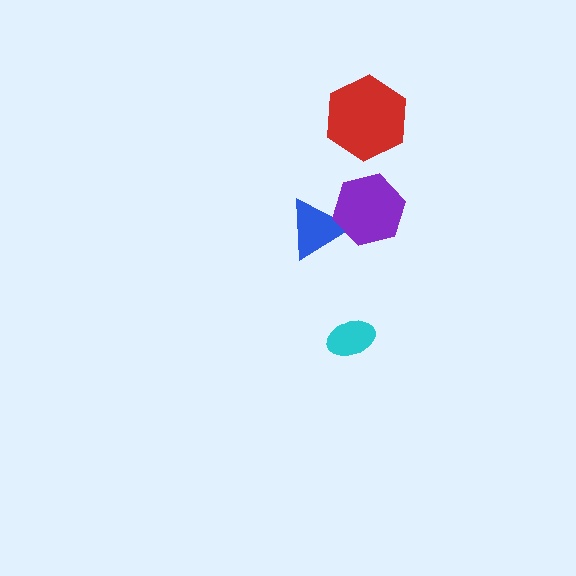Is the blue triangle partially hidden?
Yes, it is partially covered by another shape.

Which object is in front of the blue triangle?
The purple hexagon is in front of the blue triangle.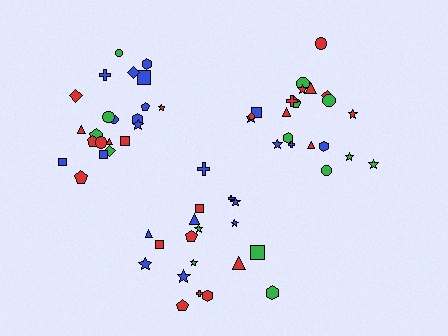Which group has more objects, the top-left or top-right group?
The top-left group.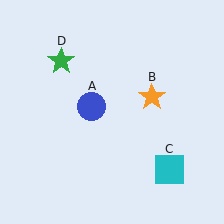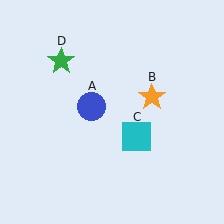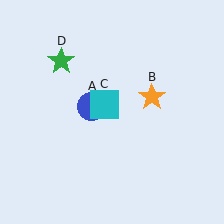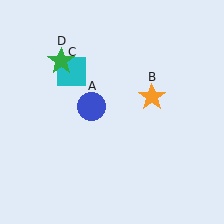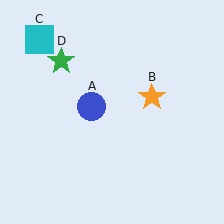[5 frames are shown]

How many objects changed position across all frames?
1 object changed position: cyan square (object C).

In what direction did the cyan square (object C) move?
The cyan square (object C) moved up and to the left.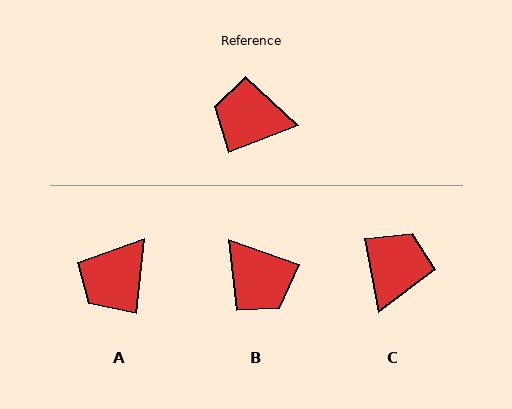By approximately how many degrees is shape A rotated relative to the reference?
Approximately 62 degrees counter-clockwise.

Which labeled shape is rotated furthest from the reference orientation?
B, about 139 degrees away.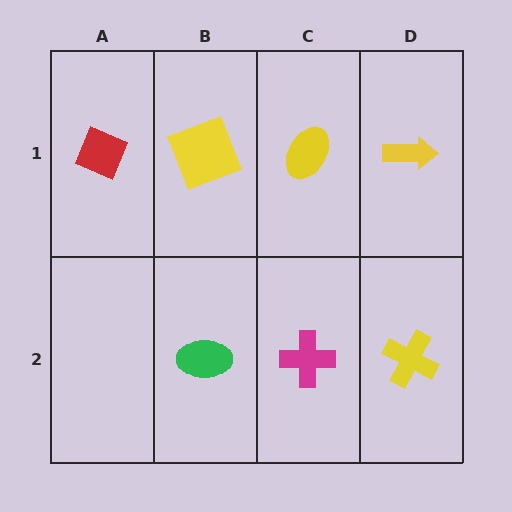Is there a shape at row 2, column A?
No, that cell is empty.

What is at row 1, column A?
A red diamond.